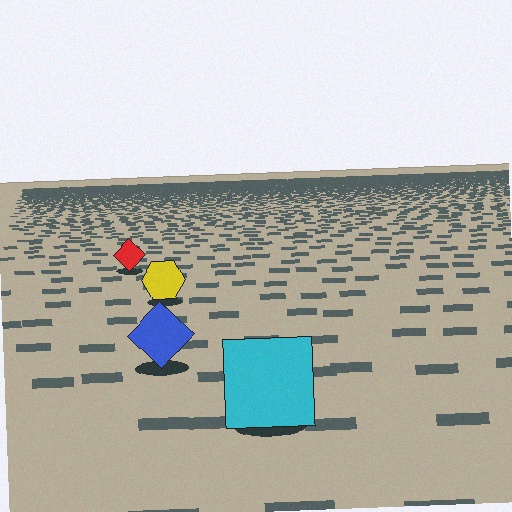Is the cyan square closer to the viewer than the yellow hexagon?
Yes. The cyan square is closer — you can tell from the texture gradient: the ground texture is coarser near it.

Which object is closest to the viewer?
The cyan square is closest. The texture marks near it are larger and more spread out.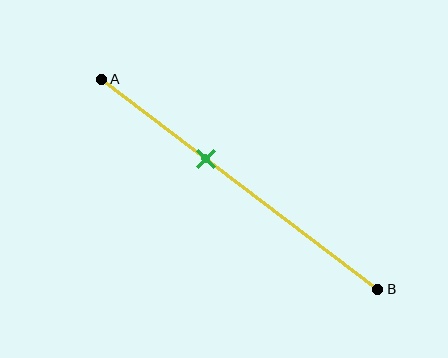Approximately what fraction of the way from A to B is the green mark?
The green mark is approximately 40% of the way from A to B.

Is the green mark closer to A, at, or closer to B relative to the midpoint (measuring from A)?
The green mark is closer to point A than the midpoint of segment AB.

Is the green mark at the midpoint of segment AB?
No, the mark is at about 40% from A, not at the 50% midpoint.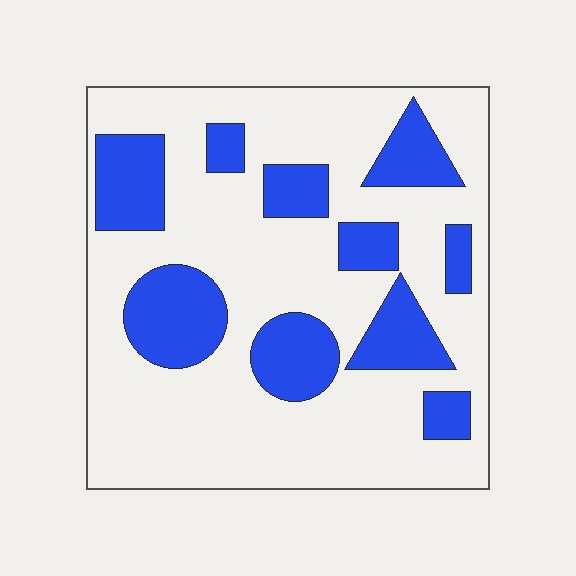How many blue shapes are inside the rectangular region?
10.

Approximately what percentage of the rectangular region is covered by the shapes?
Approximately 30%.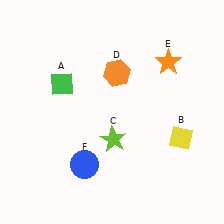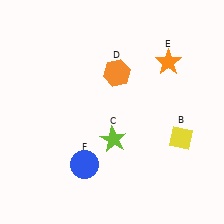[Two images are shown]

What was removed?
The green diamond (A) was removed in Image 2.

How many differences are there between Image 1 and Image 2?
There is 1 difference between the two images.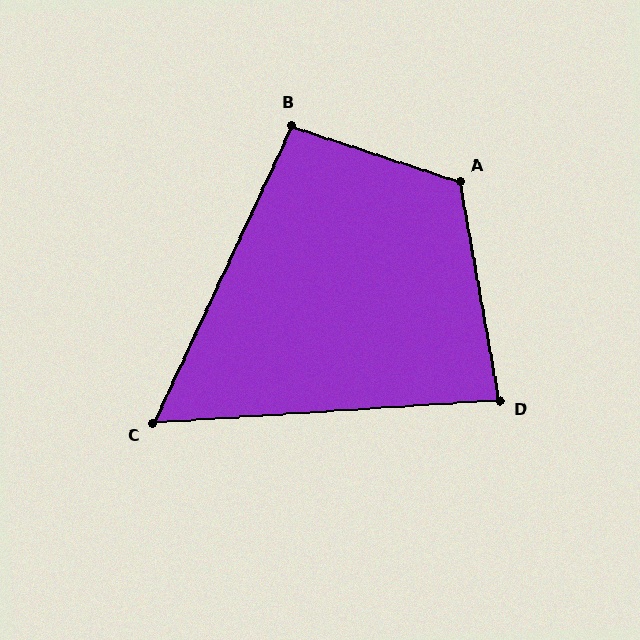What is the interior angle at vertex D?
Approximately 84 degrees (acute).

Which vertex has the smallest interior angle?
C, at approximately 61 degrees.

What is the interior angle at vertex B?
Approximately 96 degrees (obtuse).